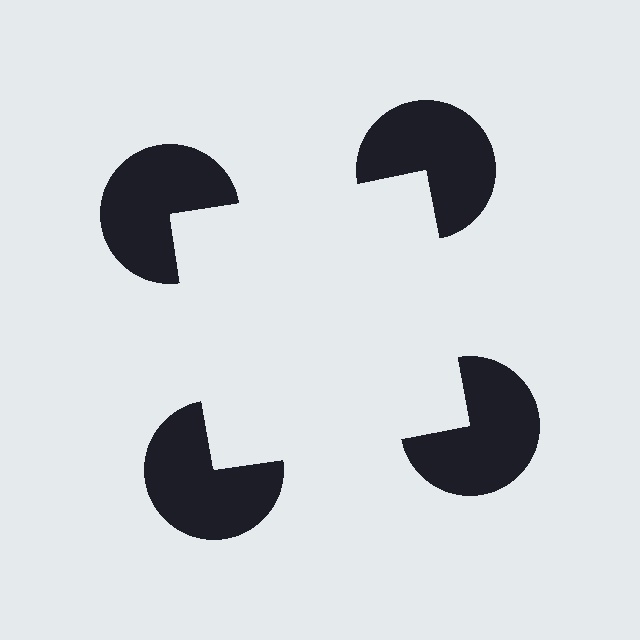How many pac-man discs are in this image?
There are 4 — one at each vertex of the illusory square.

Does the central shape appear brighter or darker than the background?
It typically appears slightly brighter than the background, even though no actual brightness change is drawn.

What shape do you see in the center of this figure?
An illusory square — its edges are inferred from the aligned wedge cuts in the pac-man discs, not physically drawn.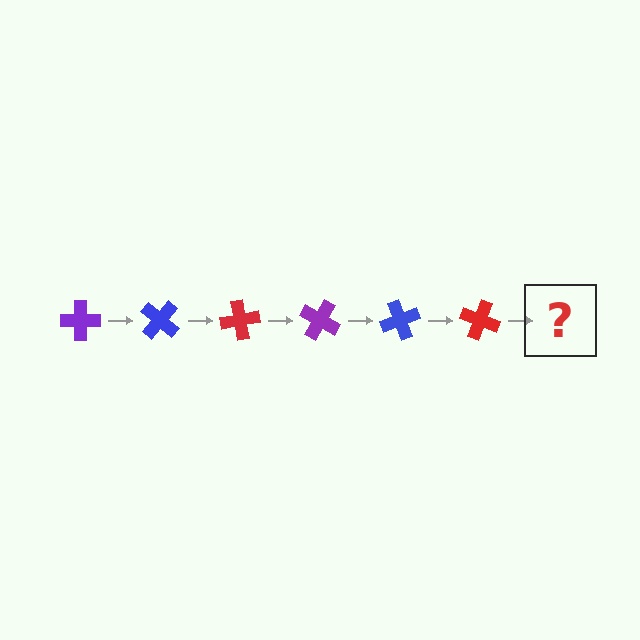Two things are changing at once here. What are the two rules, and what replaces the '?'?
The two rules are that it rotates 40 degrees each step and the color cycles through purple, blue, and red. The '?' should be a purple cross, rotated 240 degrees from the start.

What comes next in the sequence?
The next element should be a purple cross, rotated 240 degrees from the start.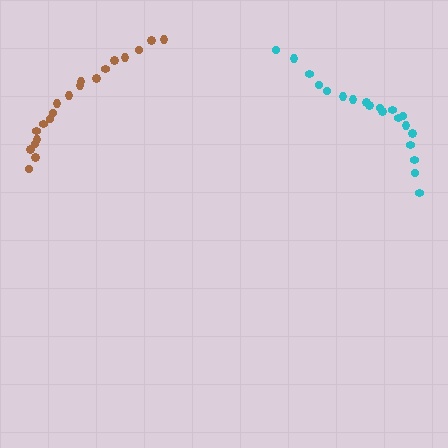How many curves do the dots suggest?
There are 2 distinct paths.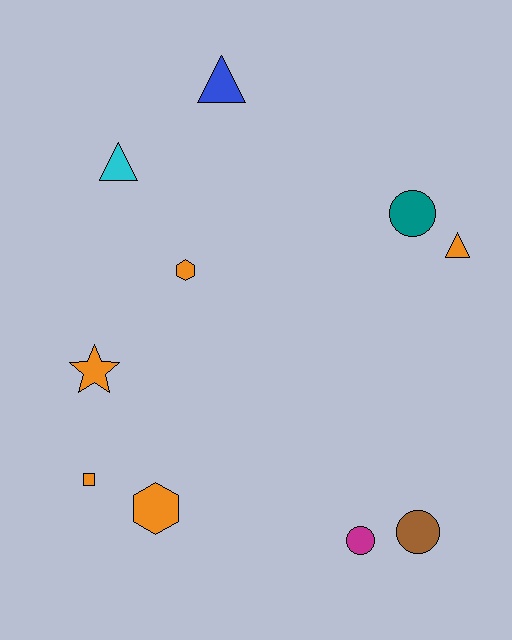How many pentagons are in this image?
There are no pentagons.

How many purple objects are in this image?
There are no purple objects.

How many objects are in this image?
There are 10 objects.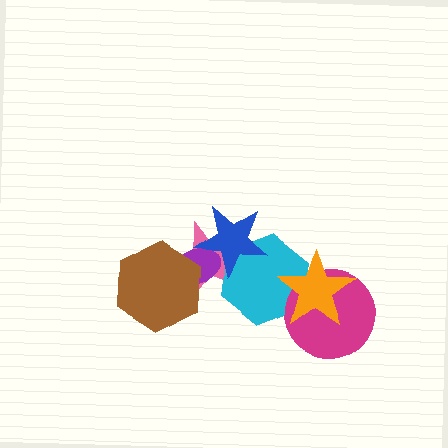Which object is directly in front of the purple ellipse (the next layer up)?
The brown hexagon is directly in front of the purple ellipse.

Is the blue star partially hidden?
No, no other shape covers it.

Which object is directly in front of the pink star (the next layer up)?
The cyan hexagon is directly in front of the pink star.